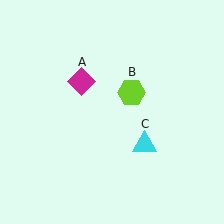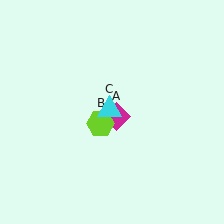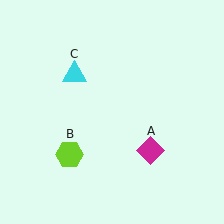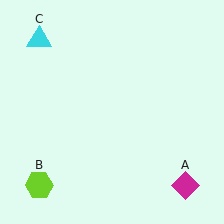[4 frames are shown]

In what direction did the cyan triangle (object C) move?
The cyan triangle (object C) moved up and to the left.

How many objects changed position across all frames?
3 objects changed position: magenta diamond (object A), lime hexagon (object B), cyan triangle (object C).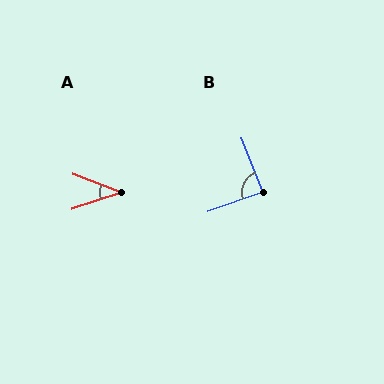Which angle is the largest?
B, at approximately 88 degrees.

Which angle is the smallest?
A, at approximately 39 degrees.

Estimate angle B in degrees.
Approximately 88 degrees.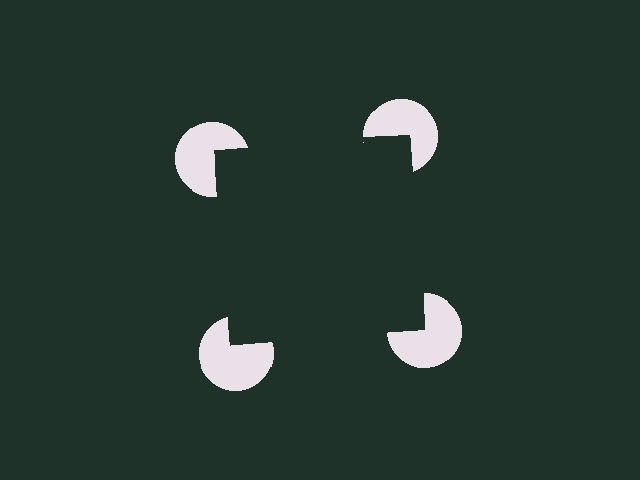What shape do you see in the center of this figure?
An illusory square — its edges are inferred from the aligned wedge cuts in the pac-man discs, not physically drawn.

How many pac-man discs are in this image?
There are 4 — one at each vertex of the illusory square.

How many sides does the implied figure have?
4 sides.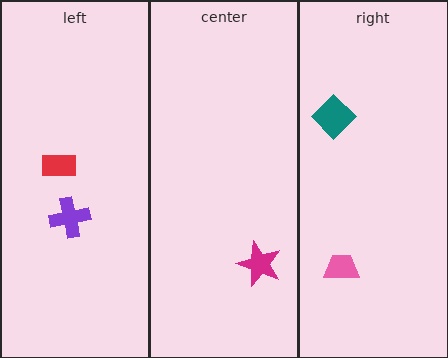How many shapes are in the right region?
2.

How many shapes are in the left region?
2.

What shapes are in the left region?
The purple cross, the red rectangle.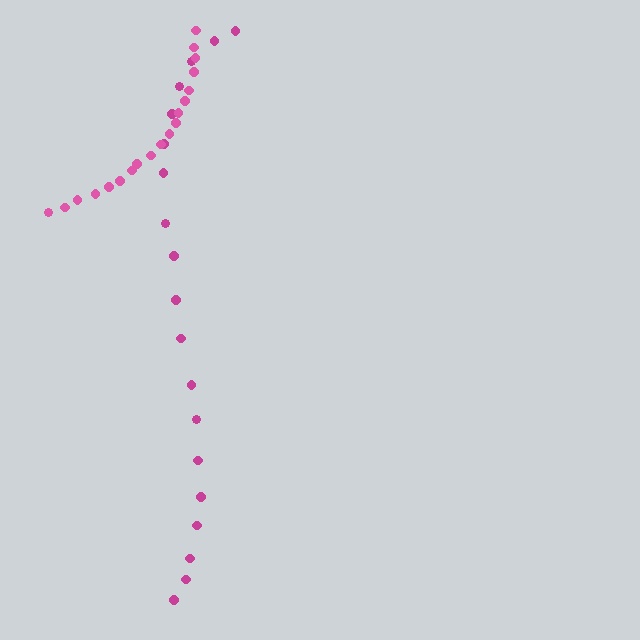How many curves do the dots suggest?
There are 2 distinct paths.